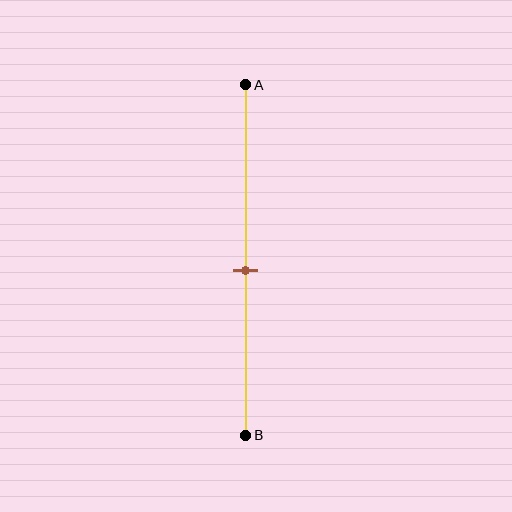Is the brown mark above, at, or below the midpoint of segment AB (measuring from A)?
The brown mark is approximately at the midpoint of segment AB.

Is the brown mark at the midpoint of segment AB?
Yes, the mark is approximately at the midpoint.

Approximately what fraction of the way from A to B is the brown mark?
The brown mark is approximately 55% of the way from A to B.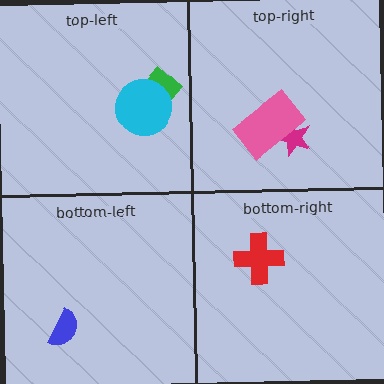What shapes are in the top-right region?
The magenta star, the pink rectangle.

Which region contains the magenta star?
The top-right region.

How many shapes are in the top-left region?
2.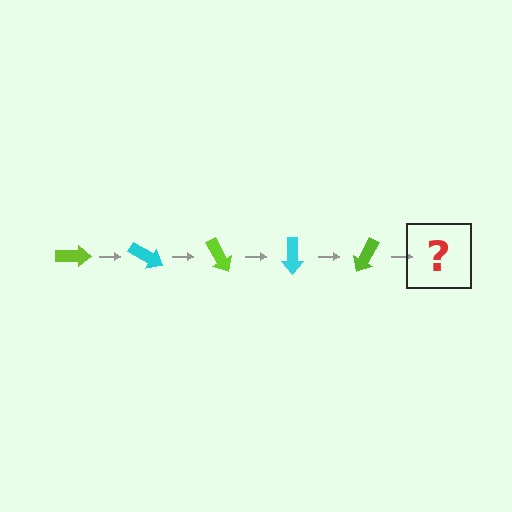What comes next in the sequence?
The next element should be a cyan arrow, rotated 150 degrees from the start.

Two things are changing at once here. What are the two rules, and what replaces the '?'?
The two rules are that it rotates 30 degrees each step and the color cycles through lime and cyan. The '?' should be a cyan arrow, rotated 150 degrees from the start.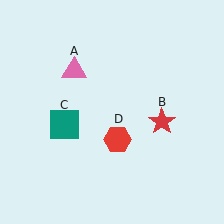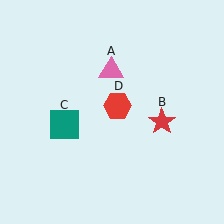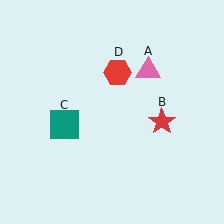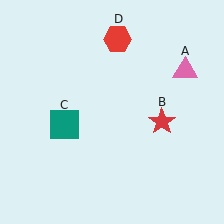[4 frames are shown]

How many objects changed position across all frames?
2 objects changed position: pink triangle (object A), red hexagon (object D).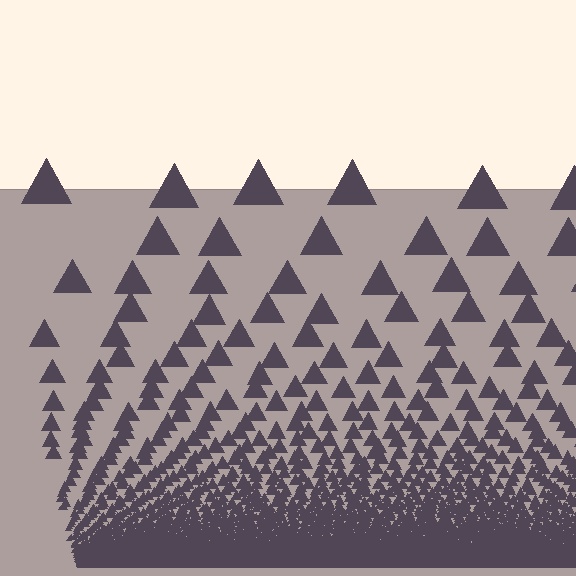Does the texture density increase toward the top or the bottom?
Density increases toward the bottom.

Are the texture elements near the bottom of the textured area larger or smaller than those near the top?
Smaller. The gradient is inverted — elements near the bottom are smaller and denser.